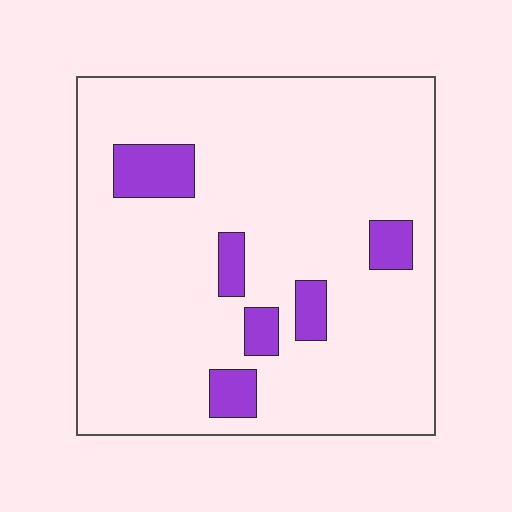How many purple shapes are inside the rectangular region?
6.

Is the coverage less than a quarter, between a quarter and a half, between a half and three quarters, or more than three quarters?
Less than a quarter.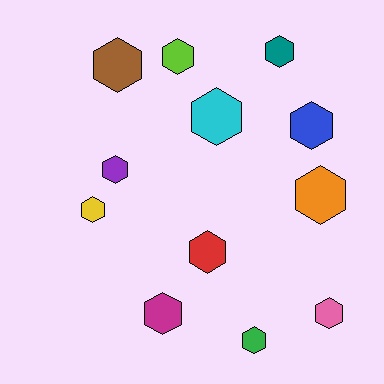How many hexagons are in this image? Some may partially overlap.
There are 12 hexagons.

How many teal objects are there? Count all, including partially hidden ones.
There is 1 teal object.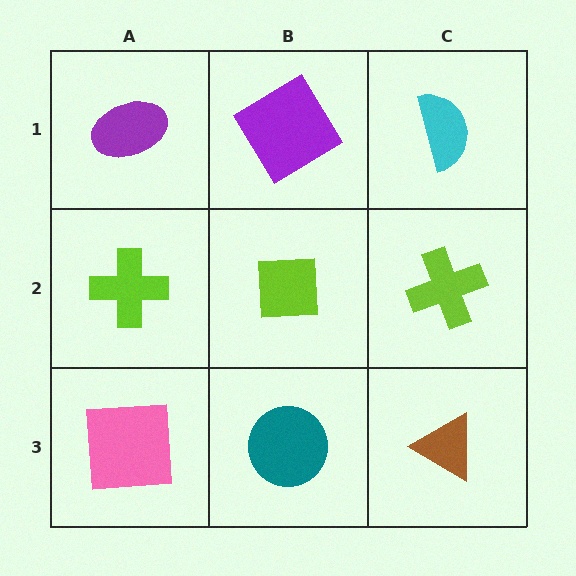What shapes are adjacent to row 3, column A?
A lime cross (row 2, column A), a teal circle (row 3, column B).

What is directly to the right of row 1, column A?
A purple diamond.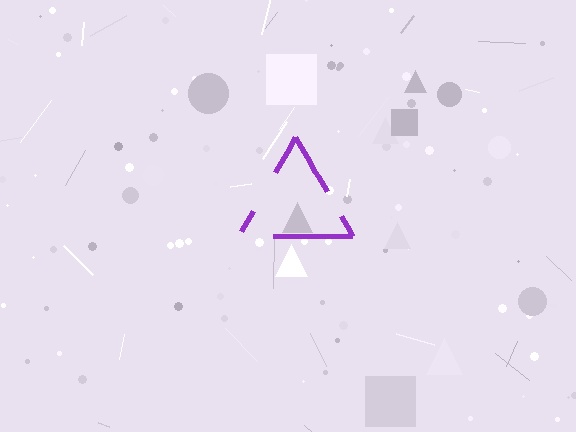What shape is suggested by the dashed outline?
The dashed outline suggests a triangle.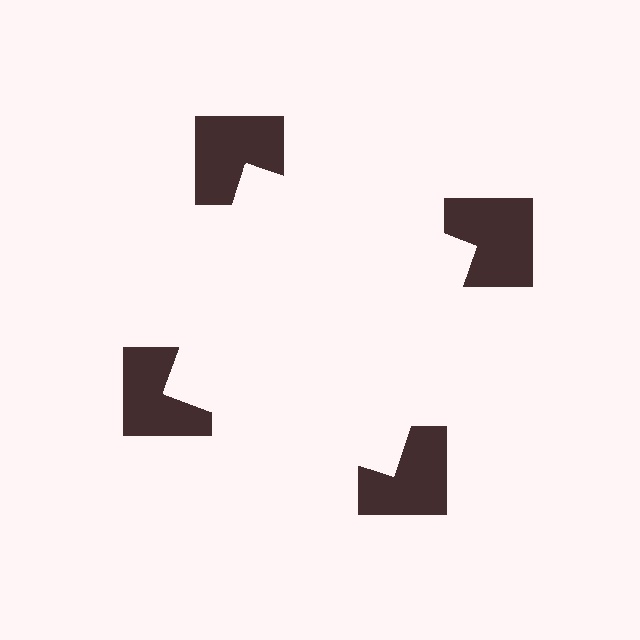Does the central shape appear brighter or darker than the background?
It typically appears slightly brighter than the background, even though no actual brightness change is drawn.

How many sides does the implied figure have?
4 sides.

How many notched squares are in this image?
There are 4 — one at each vertex of the illusory square.